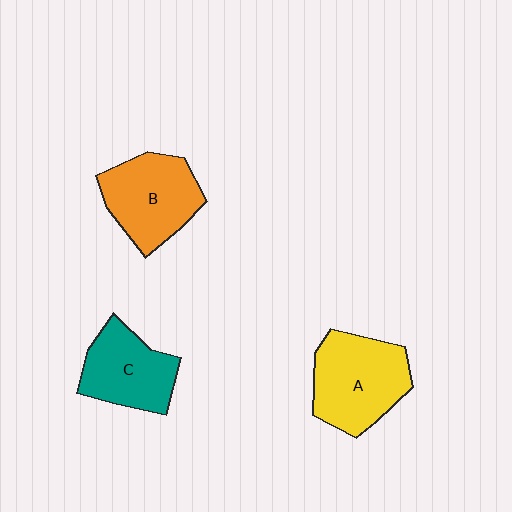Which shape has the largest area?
Shape A (yellow).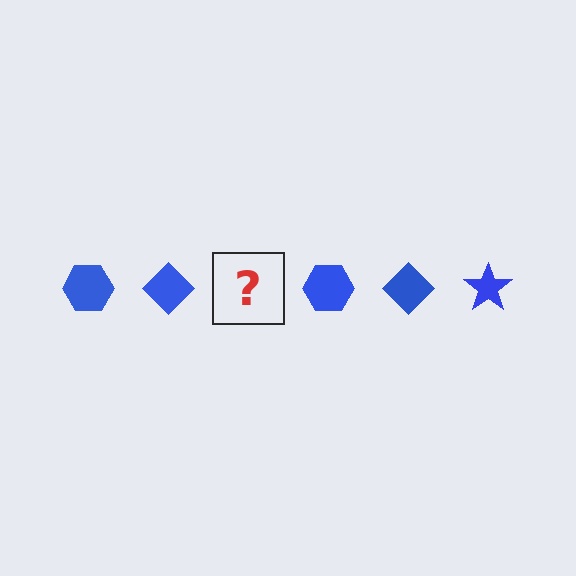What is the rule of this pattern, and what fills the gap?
The rule is that the pattern cycles through hexagon, diamond, star shapes in blue. The gap should be filled with a blue star.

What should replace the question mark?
The question mark should be replaced with a blue star.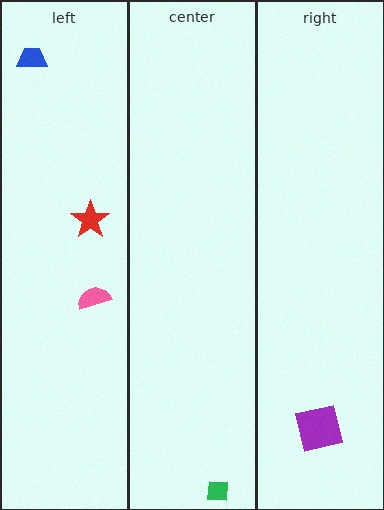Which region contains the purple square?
The right region.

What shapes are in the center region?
The green square.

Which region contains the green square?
The center region.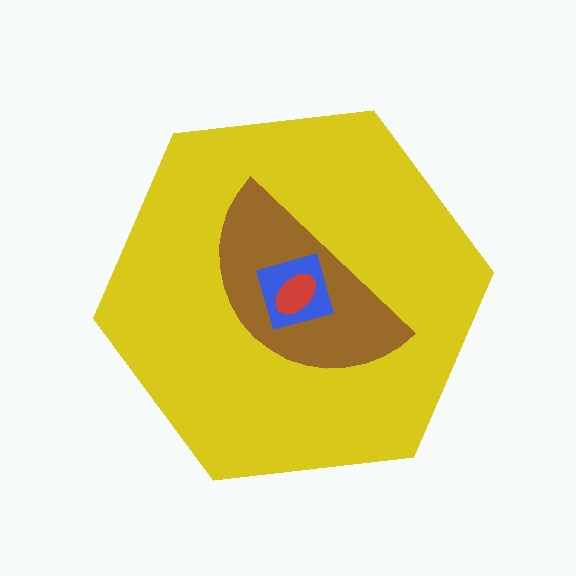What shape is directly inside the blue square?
The red ellipse.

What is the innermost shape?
The red ellipse.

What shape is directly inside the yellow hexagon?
The brown semicircle.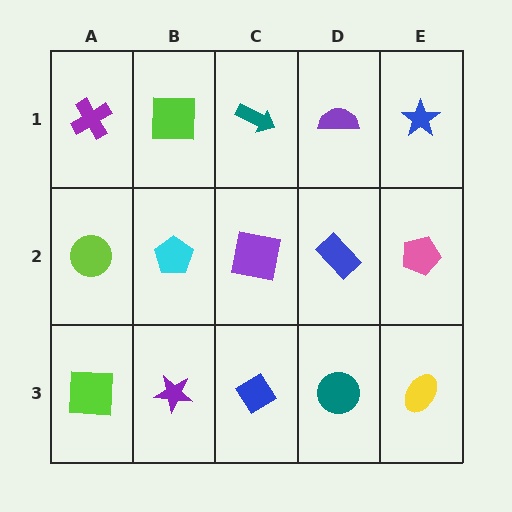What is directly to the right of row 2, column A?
A cyan pentagon.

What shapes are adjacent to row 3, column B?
A cyan pentagon (row 2, column B), a lime square (row 3, column A), a blue diamond (row 3, column C).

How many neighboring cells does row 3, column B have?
3.